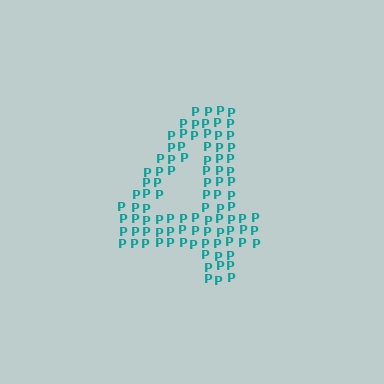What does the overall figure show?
The overall figure shows the digit 4.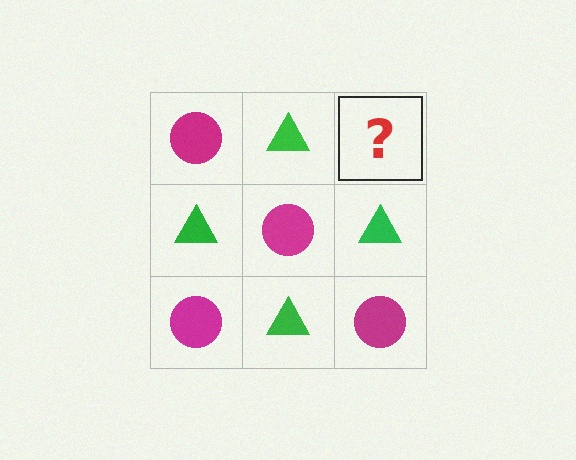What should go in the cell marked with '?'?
The missing cell should contain a magenta circle.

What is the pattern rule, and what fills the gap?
The rule is that it alternates magenta circle and green triangle in a checkerboard pattern. The gap should be filled with a magenta circle.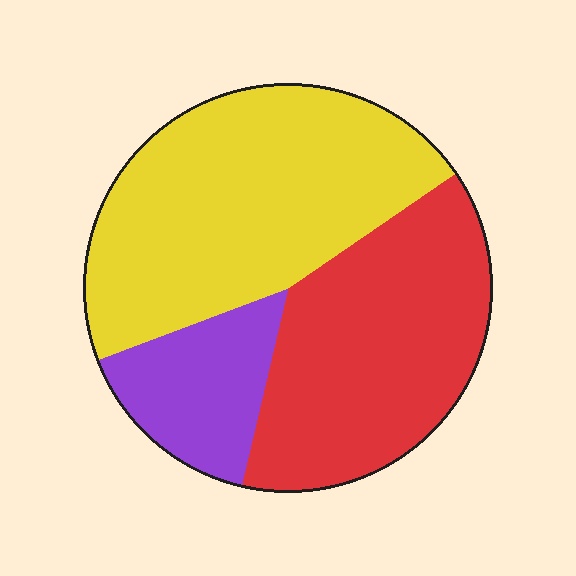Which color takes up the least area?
Purple, at roughly 15%.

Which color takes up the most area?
Yellow, at roughly 45%.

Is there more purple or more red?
Red.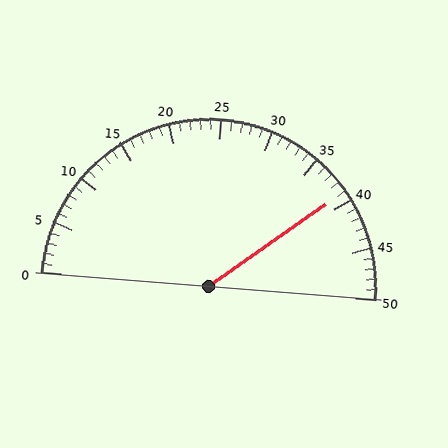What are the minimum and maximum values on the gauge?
The gauge ranges from 0 to 50.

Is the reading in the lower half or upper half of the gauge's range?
The reading is in the upper half of the range (0 to 50).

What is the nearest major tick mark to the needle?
The nearest major tick mark is 40.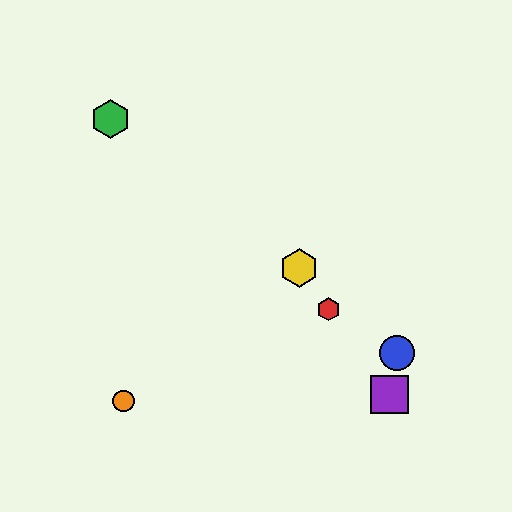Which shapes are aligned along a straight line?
The red hexagon, the yellow hexagon, the purple square are aligned along a straight line.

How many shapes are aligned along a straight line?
3 shapes (the red hexagon, the yellow hexagon, the purple square) are aligned along a straight line.